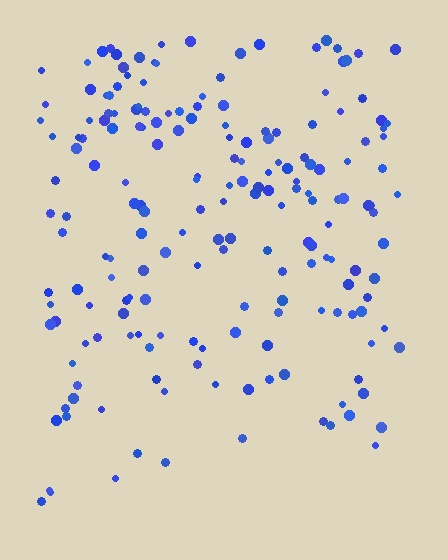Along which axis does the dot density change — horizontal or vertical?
Vertical.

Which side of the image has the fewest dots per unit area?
The bottom.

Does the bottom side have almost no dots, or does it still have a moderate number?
Still a moderate number, just noticeably fewer than the top.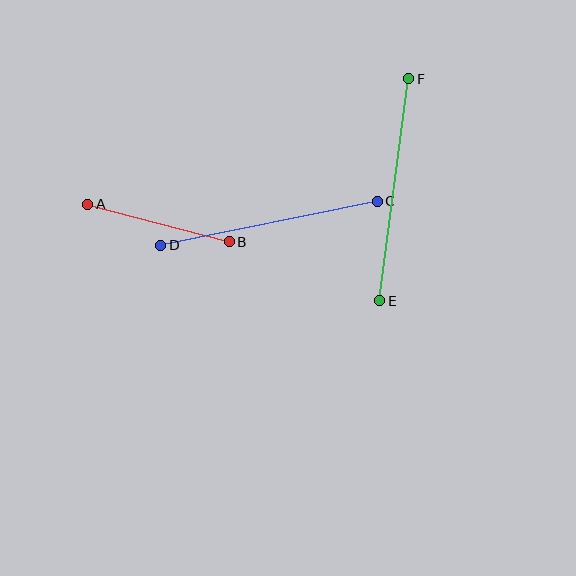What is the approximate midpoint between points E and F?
The midpoint is at approximately (394, 190) pixels.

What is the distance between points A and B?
The distance is approximately 147 pixels.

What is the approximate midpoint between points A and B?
The midpoint is at approximately (158, 223) pixels.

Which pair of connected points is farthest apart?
Points E and F are farthest apart.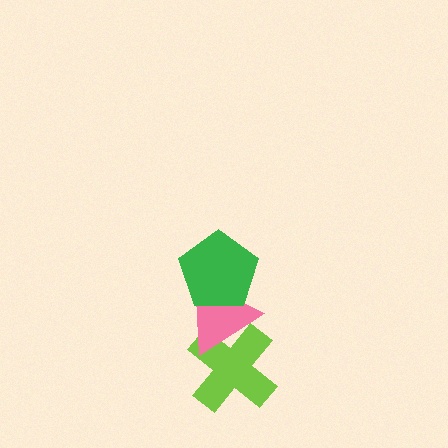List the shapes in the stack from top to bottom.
From top to bottom: the green pentagon, the pink triangle, the lime cross.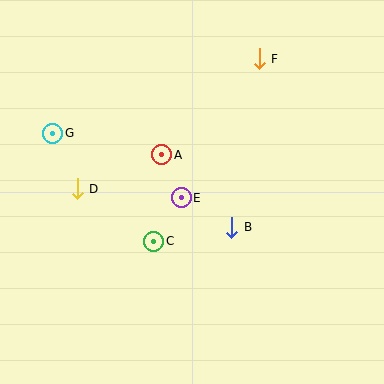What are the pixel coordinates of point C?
Point C is at (154, 241).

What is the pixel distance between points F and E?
The distance between F and E is 159 pixels.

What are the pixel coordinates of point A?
Point A is at (162, 155).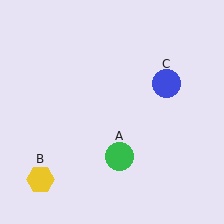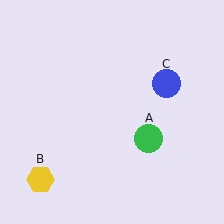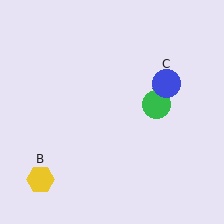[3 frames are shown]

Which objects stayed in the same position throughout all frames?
Yellow hexagon (object B) and blue circle (object C) remained stationary.